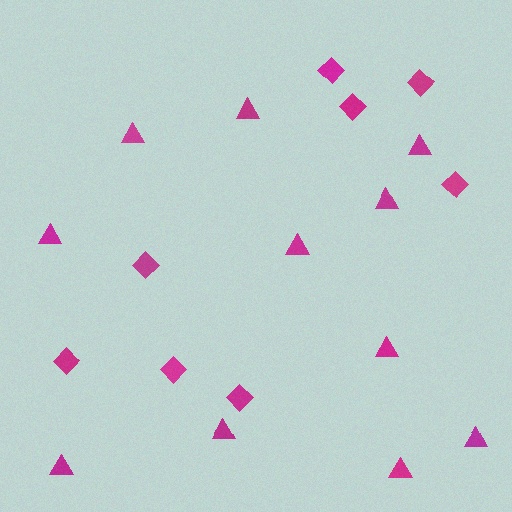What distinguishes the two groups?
There are 2 groups: one group of triangles (11) and one group of diamonds (8).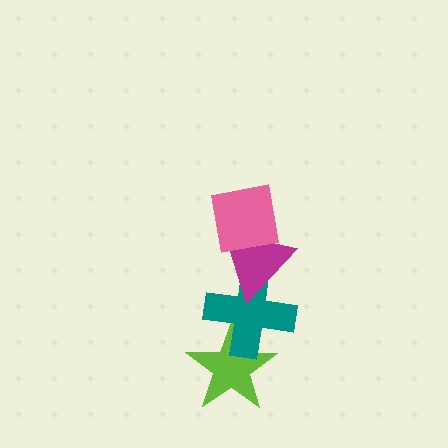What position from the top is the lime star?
The lime star is 4th from the top.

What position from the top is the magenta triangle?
The magenta triangle is 2nd from the top.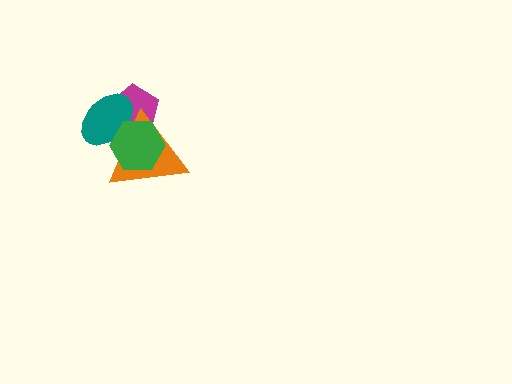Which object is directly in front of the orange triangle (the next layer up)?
The teal ellipse is directly in front of the orange triangle.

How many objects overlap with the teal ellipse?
3 objects overlap with the teal ellipse.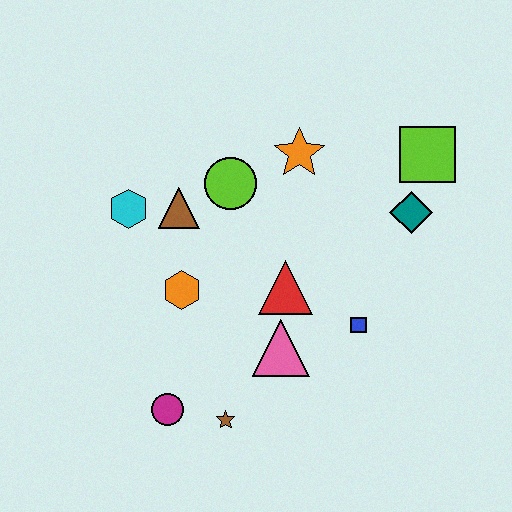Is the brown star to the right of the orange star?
No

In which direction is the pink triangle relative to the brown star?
The pink triangle is above the brown star.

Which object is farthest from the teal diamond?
The magenta circle is farthest from the teal diamond.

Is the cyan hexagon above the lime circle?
No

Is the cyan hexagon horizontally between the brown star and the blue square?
No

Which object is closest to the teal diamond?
The lime square is closest to the teal diamond.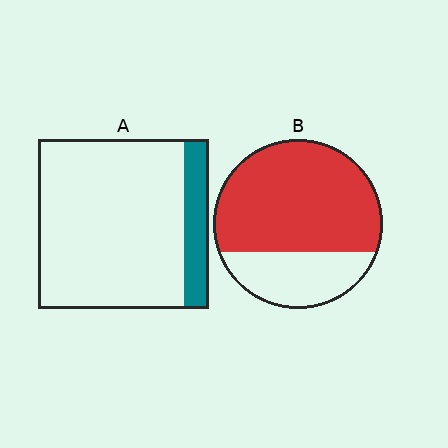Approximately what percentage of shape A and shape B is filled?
A is approximately 15% and B is approximately 70%.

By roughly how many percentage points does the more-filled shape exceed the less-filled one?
By roughly 55 percentage points (B over A).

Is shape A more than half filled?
No.